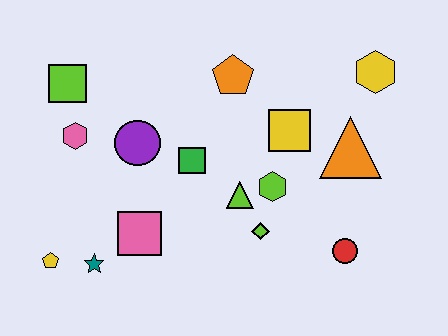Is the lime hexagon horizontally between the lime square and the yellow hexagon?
Yes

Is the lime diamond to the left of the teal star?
No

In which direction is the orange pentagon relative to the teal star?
The orange pentagon is above the teal star.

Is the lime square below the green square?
No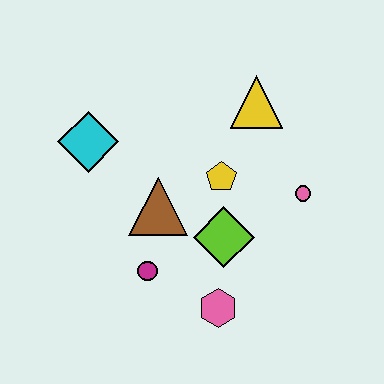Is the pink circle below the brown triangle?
No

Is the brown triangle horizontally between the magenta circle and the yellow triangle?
Yes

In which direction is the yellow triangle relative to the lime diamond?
The yellow triangle is above the lime diamond.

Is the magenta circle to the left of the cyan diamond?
No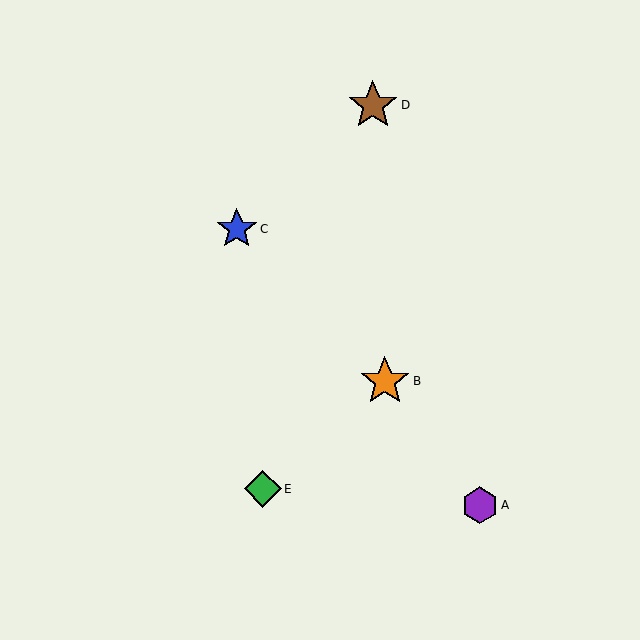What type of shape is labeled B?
Shape B is an orange star.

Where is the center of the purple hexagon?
The center of the purple hexagon is at (480, 505).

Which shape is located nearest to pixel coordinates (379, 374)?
The orange star (labeled B) at (385, 381) is nearest to that location.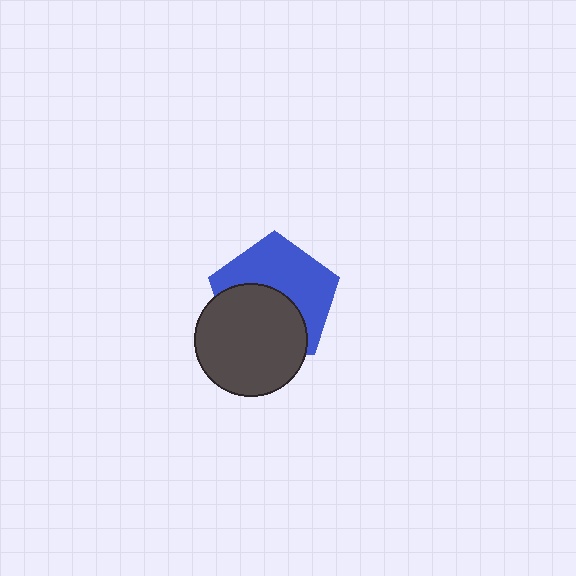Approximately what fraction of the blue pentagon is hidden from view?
Roughly 47% of the blue pentagon is hidden behind the dark gray circle.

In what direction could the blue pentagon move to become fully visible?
The blue pentagon could move up. That would shift it out from behind the dark gray circle entirely.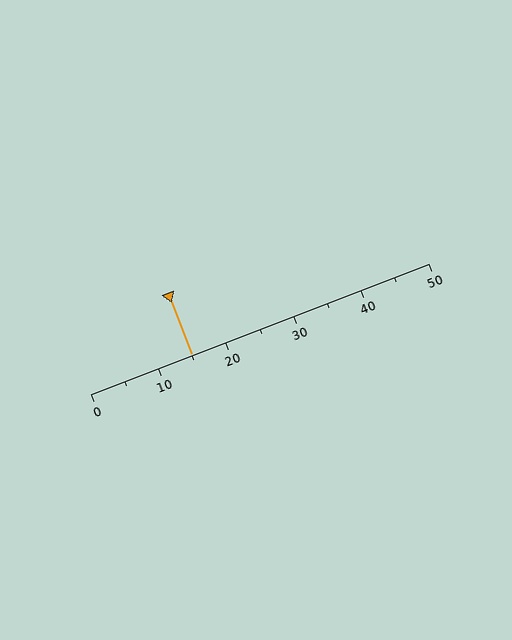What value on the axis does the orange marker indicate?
The marker indicates approximately 15.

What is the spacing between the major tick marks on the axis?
The major ticks are spaced 10 apart.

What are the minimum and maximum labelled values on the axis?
The axis runs from 0 to 50.